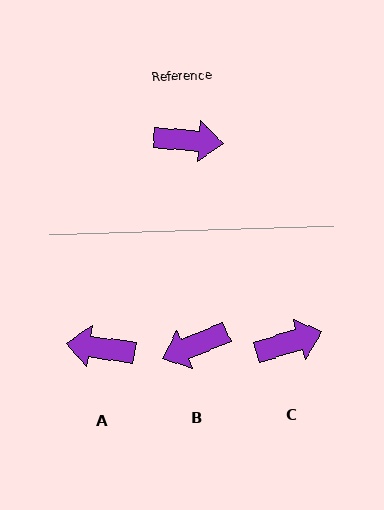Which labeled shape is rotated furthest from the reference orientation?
A, about 177 degrees away.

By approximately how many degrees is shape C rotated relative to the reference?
Approximately 22 degrees counter-clockwise.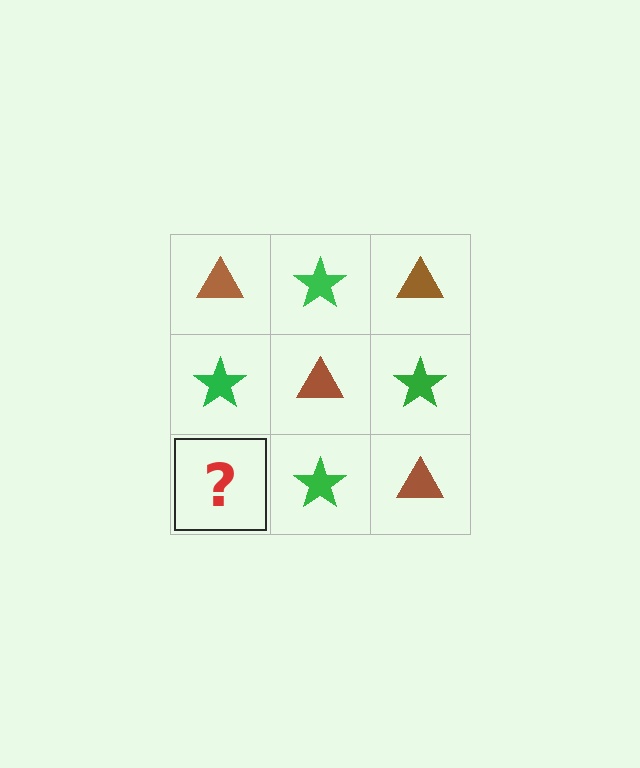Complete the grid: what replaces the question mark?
The question mark should be replaced with a brown triangle.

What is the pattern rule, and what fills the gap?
The rule is that it alternates brown triangle and green star in a checkerboard pattern. The gap should be filled with a brown triangle.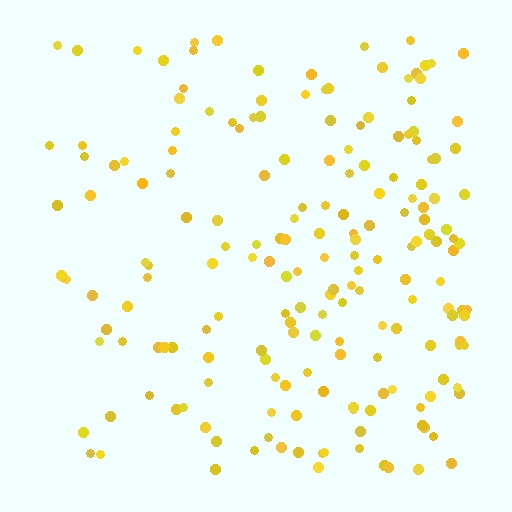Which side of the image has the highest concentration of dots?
The right.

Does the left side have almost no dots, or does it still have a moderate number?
Still a moderate number, just noticeably fewer than the right.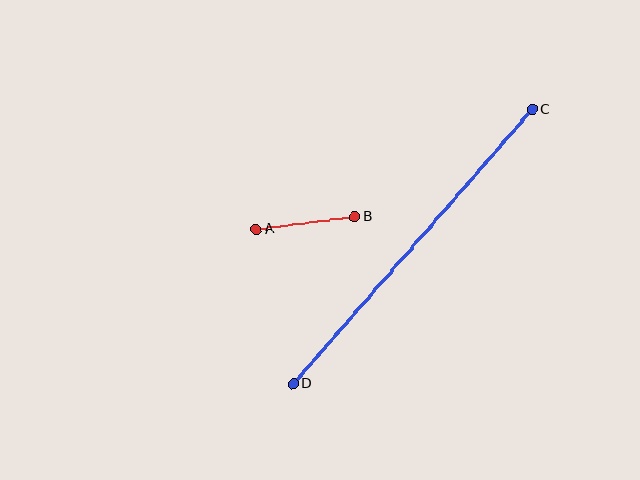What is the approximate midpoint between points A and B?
The midpoint is at approximately (305, 223) pixels.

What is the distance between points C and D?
The distance is approximately 364 pixels.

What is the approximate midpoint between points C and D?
The midpoint is at approximately (413, 247) pixels.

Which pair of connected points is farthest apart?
Points C and D are farthest apart.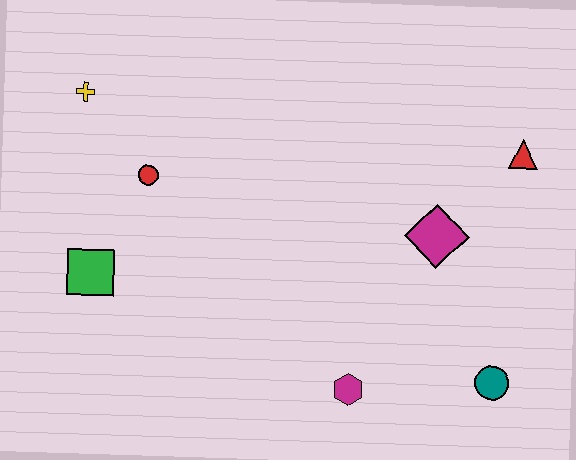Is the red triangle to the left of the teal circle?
No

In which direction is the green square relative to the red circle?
The green square is below the red circle.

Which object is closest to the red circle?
The yellow cross is closest to the red circle.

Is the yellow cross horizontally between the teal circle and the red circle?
No